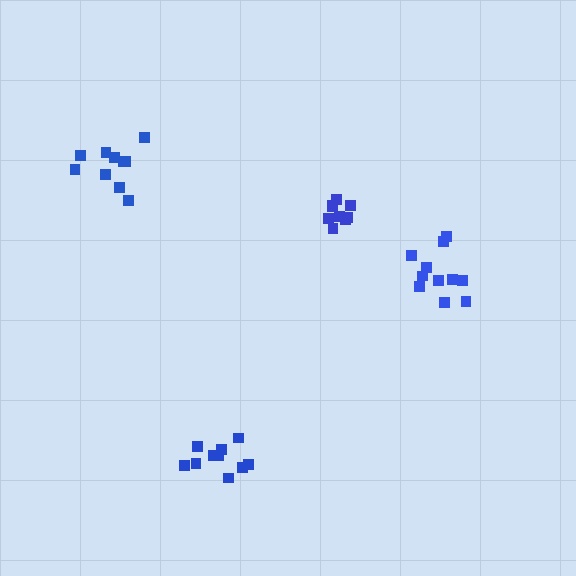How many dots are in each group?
Group 1: 10 dots, Group 2: 9 dots, Group 3: 11 dots, Group 4: 10 dots (40 total).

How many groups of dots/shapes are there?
There are 4 groups.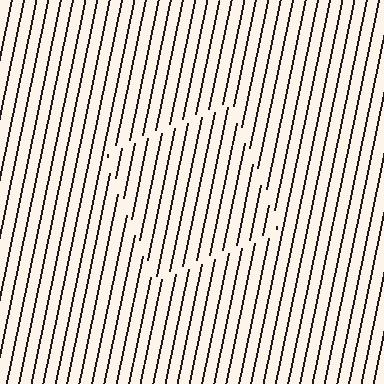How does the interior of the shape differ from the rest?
The interior of the shape contains the same grating, shifted by half a period — the contour is defined by the phase discontinuity where line-ends from the inner and outer gratings abut.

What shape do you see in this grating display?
An illusory square. The interior of the shape contains the same grating, shifted by half a period — the contour is defined by the phase discontinuity where line-ends from the inner and outer gratings abut.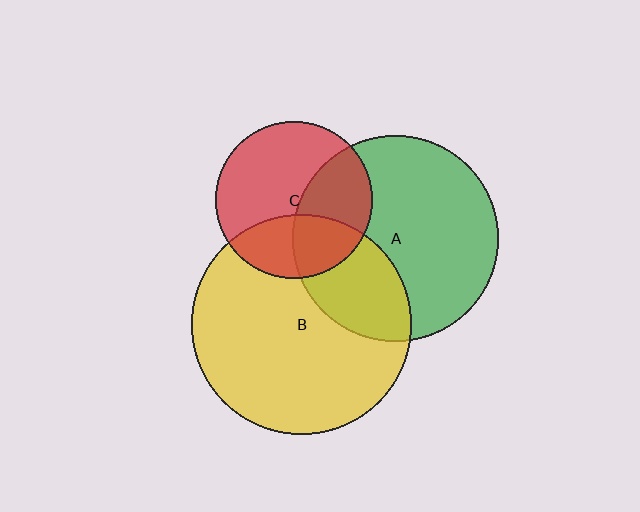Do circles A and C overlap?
Yes.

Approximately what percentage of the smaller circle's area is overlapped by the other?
Approximately 40%.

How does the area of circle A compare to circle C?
Approximately 1.7 times.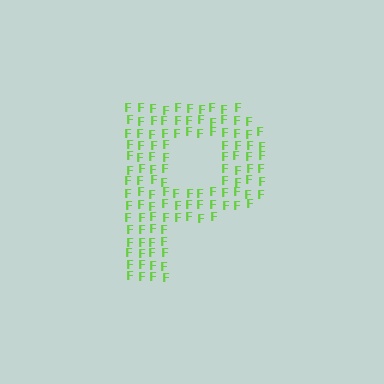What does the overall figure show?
The overall figure shows the letter P.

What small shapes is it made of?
It is made of small letter F's.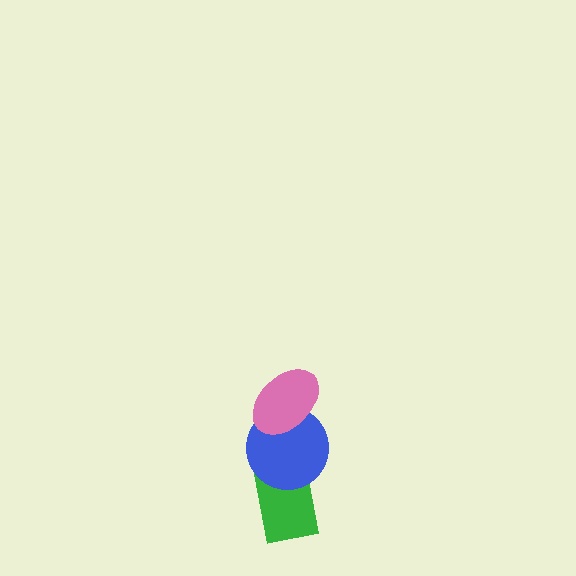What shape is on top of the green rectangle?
The blue circle is on top of the green rectangle.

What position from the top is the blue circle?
The blue circle is 2nd from the top.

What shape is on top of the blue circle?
The pink ellipse is on top of the blue circle.